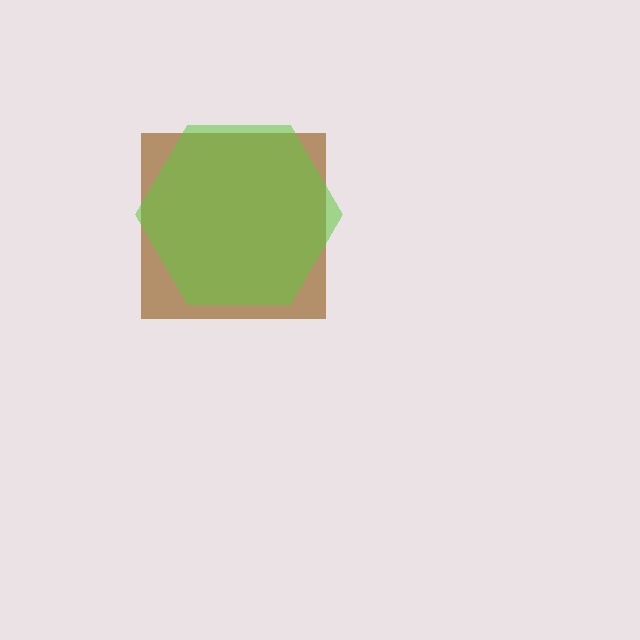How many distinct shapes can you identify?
There are 2 distinct shapes: a brown square, a lime hexagon.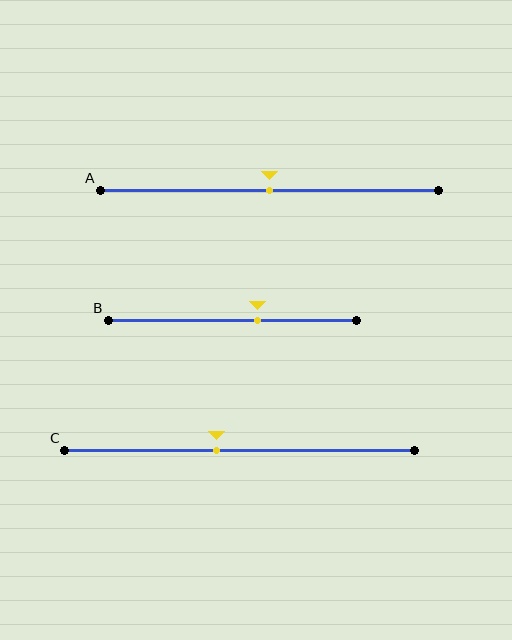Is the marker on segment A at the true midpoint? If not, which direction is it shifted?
Yes, the marker on segment A is at the true midpoint.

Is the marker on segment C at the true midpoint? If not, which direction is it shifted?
No, the marker on segment C is shifted to the left by about 7% of the segment length.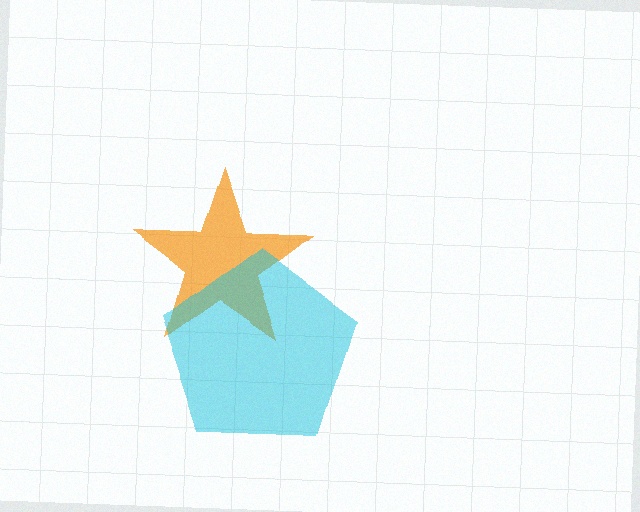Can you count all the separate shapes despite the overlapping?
Yes, there are 2 separate shapes.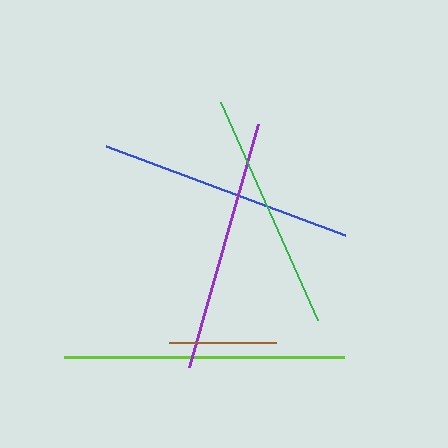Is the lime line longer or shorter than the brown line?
The lime line is longer than the brown line.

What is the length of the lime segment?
The lime segment is approximately 280 pixels long.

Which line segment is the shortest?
The brown line is the shortest at approximately 107 pixels.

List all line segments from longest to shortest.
From longest to shortest: lime, blue, purple, green, brown.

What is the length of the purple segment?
The purple segment is approximately 253 pixels long.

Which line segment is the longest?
The lime line is the longest at approximately 280 pixels.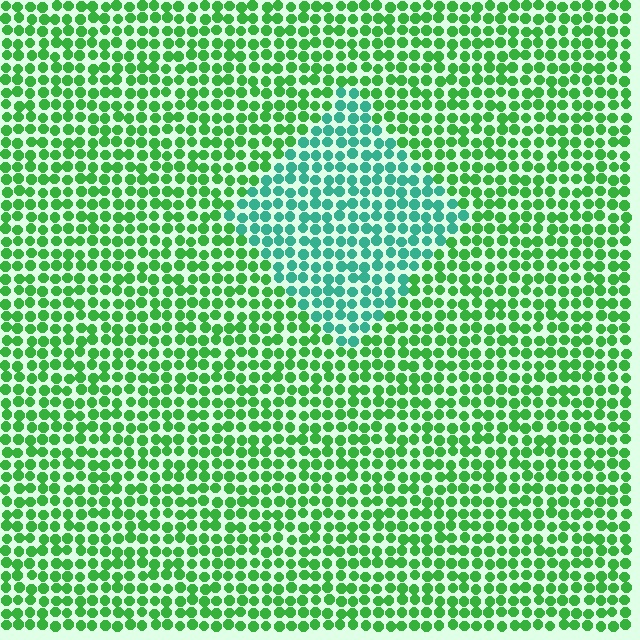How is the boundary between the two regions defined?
The boundary is defined purely by a slight shift in hue (about 40 degrees). Spacing, size, and orientation are identical on both sides.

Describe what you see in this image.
The image is filled with small green elements in a uniform arrangement. A diamond-shaped region is visible where the elements are tinted to a slightly different hue, forming a subtle color boundary.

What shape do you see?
I see a diamond.